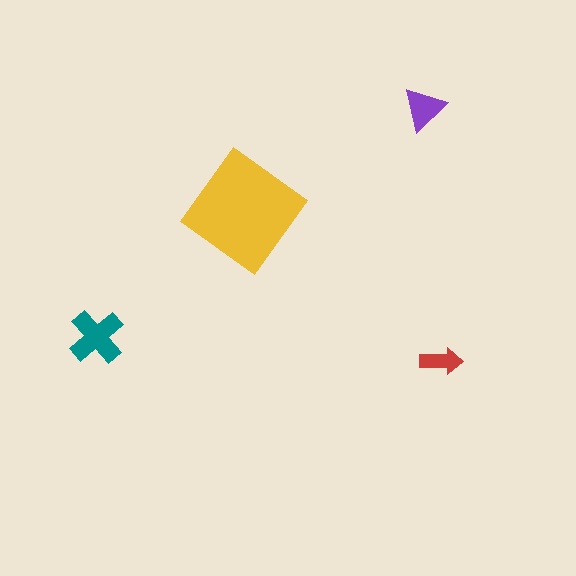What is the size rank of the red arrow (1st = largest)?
4th.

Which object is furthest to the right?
The red arrow is rightmost.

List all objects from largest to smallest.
The yellow diamond, the teal cross, the purple triangle, the red arrow.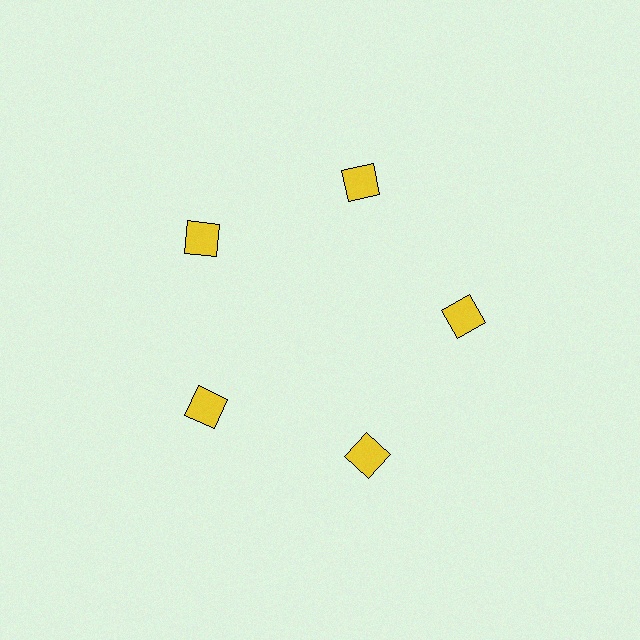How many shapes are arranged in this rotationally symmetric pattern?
There are 5 shapes, arranged in 5 groups of 1.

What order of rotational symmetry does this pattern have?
This pattern has 5-fold rotational symmetry.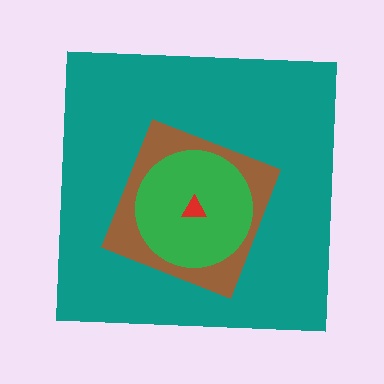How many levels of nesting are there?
4.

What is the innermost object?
The red triangle.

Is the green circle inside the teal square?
Yes.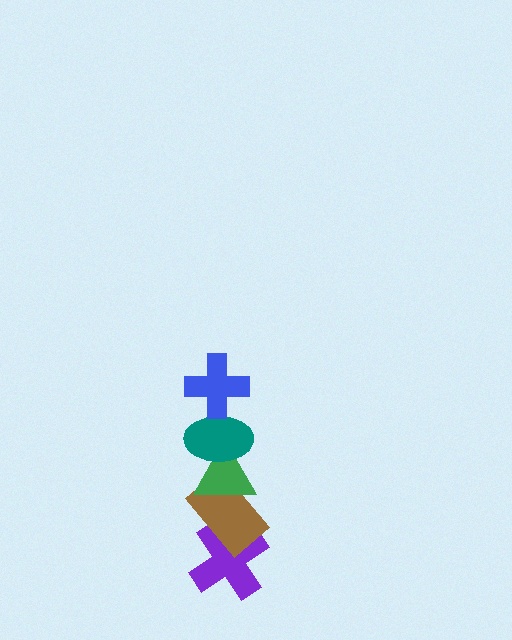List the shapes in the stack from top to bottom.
From top to bottom: the blue cross, the teal ellipse, the green triangle, the brown rectangle, the purple cross.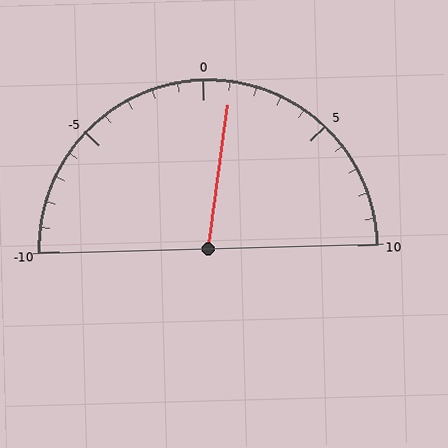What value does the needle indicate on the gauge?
The needle indicates approximately 1.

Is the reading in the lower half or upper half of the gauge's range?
The reading is in the upper half of the range (-10 to 10).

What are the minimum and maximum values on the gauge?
The gauge ranges from -10 to 10.